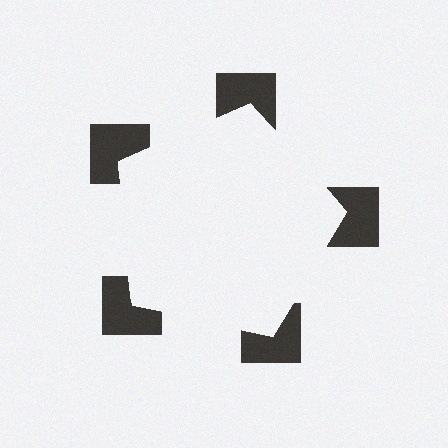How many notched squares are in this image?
There are 5 — one at each vertex of the illusory pentagon.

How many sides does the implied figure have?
5 sides.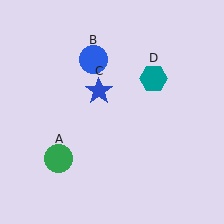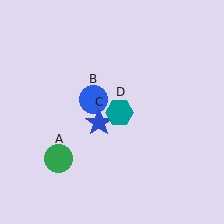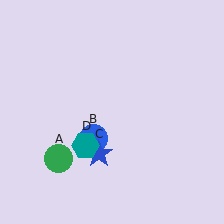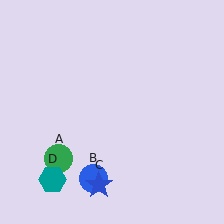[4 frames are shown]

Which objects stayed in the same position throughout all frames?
Green circle (object A) remained stationary.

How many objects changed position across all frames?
3 objects changed position: blue circle (object B), blue star (object C), teal hexagon (object D).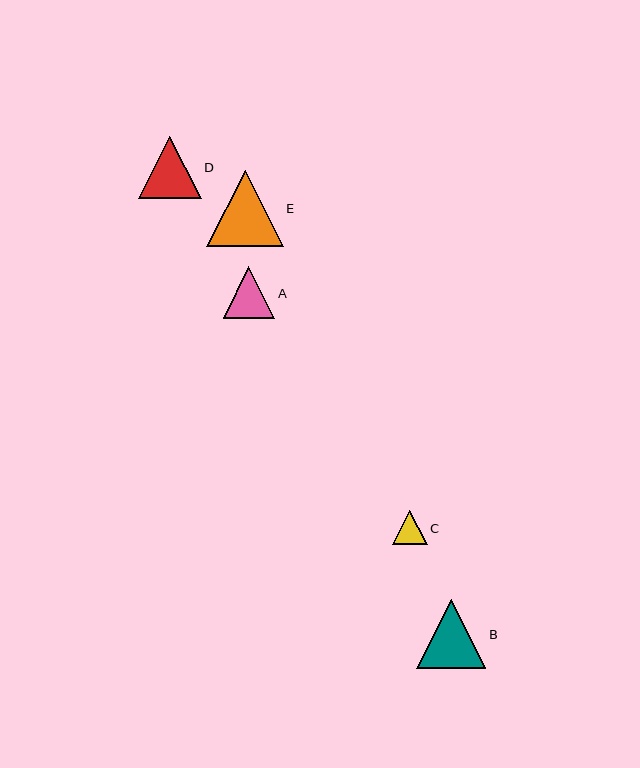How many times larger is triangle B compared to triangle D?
Triangle B is approximately 1.1 times the size of triangle D.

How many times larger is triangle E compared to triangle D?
Triangle E is approximately 1.2 times the size of triangle D.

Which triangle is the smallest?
Triangle C is the smallest with a size of approximately 34 pixels.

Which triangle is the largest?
Triangle E is the largest with a size of approximately 76 pixels.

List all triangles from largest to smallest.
From largest to smallest: E, B, D, A, C.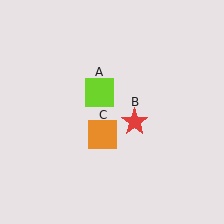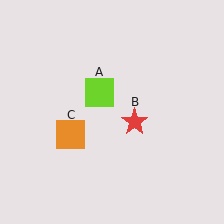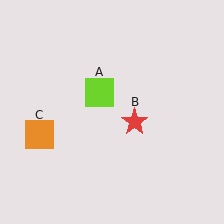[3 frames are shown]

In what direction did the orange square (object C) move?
The orange square (object C) moved left.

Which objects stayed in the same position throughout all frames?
Lime square (object A) and red star (object B) remained stationary.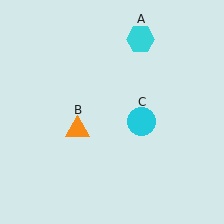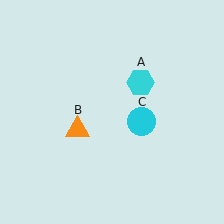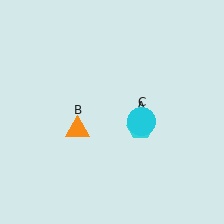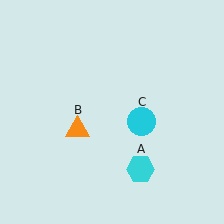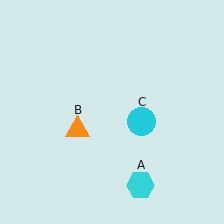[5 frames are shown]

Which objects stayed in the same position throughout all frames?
Orange triangle (object B) and cyan circle (object C) remained stationary.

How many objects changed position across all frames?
1 object changed position: cyan hexagon (object A).